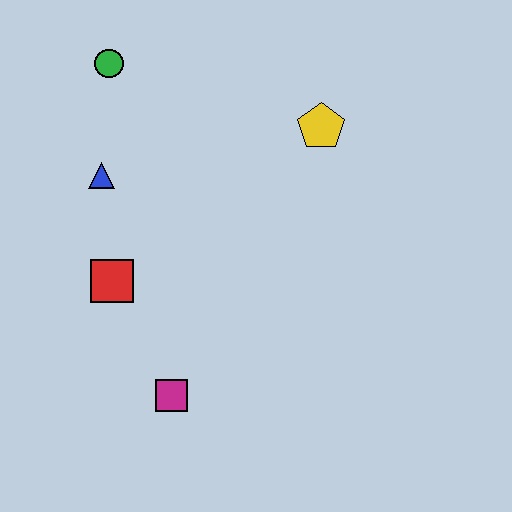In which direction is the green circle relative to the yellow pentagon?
The green circle is to the left of the yellow pentagon.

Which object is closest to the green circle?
The blue triangle is closest to the green circle.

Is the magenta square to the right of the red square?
Yes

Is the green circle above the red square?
Yes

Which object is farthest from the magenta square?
The green circle is farthest from the magenta square.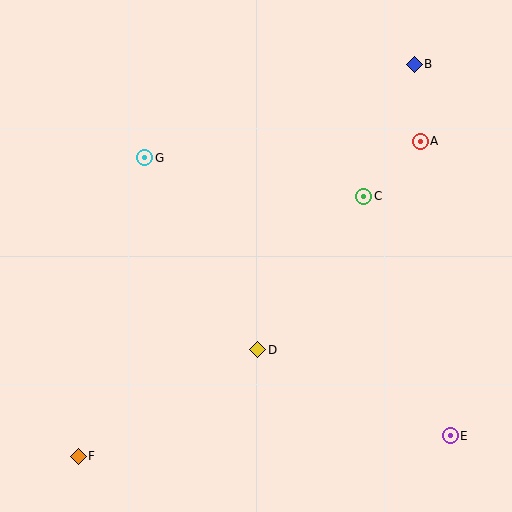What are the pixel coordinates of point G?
Point G is at (145, 158).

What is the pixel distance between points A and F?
The distance between A and F is 465 pixels.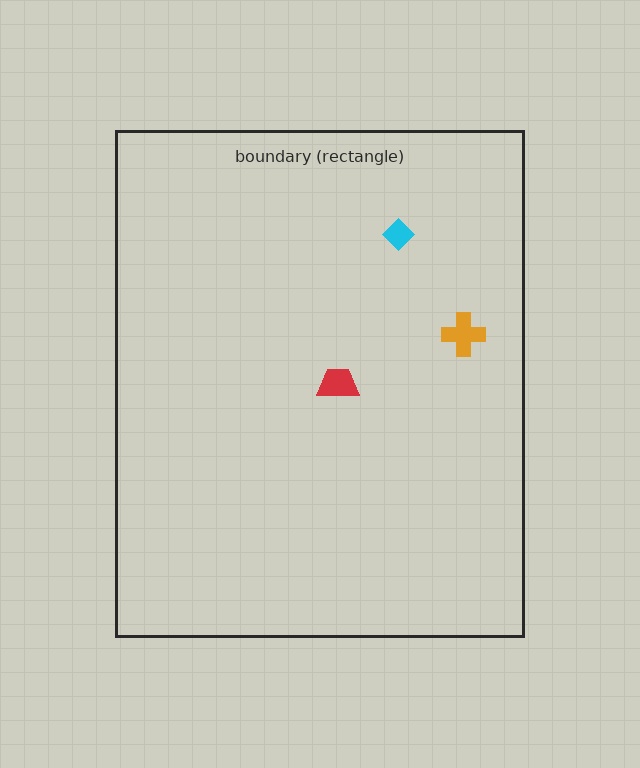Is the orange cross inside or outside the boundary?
Inside.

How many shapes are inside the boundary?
3 inside, 0 outside.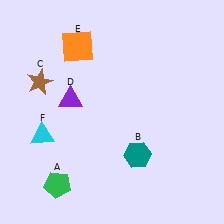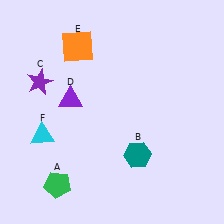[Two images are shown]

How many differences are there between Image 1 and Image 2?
There is 1 difference between the two images.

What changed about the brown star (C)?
In Image 1, C is brown. In Image 2, it changed to purple.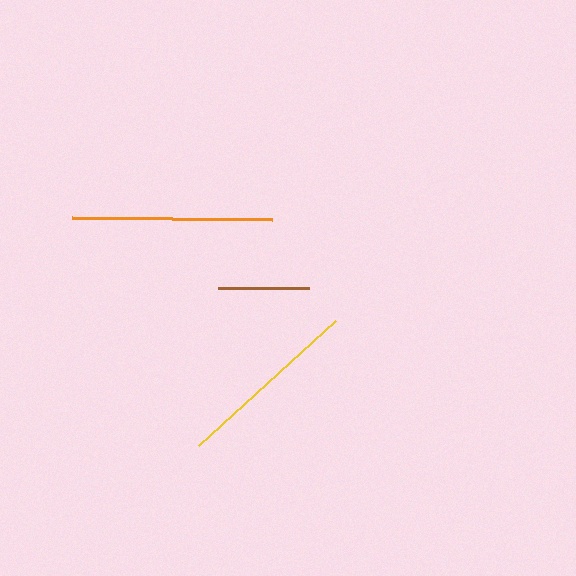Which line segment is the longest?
The orange line is the longest at approximately 200 pixels.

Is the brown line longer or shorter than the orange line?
The orange line is longer than the brown line.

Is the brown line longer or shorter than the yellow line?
The yellow line is longer than the brown line.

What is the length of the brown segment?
The brown segment is approximately 92 pixels long.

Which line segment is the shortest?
The brown line is the shortest at approximately 92 pixels.